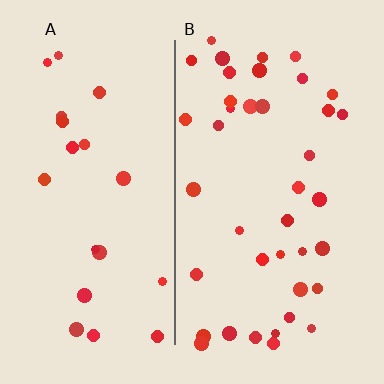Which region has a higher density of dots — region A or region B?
B (the right).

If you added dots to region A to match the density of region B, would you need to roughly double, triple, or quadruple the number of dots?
Approximately double.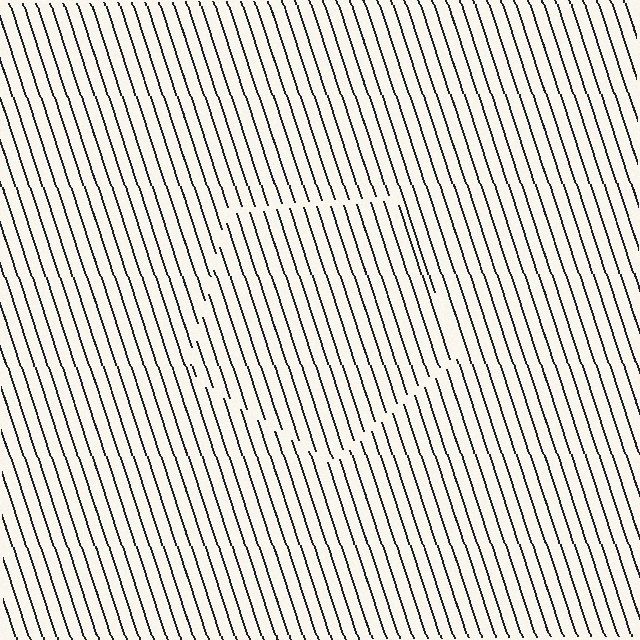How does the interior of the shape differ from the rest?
The interior of the shape contains the same grating, shifted by half a period — the contour is defined by the phase discontinuity where line-ends from the inner and outer gratings abut.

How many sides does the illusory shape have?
5 sides — the line-ends trace a pentagon.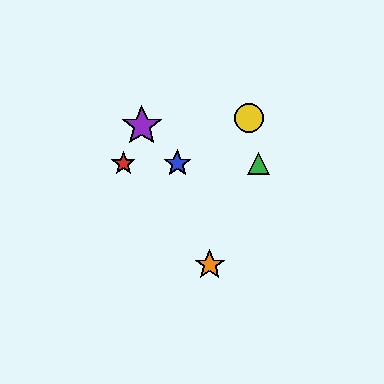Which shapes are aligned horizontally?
The red star, the blue star, the green triangle are aligned horizontally.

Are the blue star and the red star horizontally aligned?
Yes, both are at y≈164.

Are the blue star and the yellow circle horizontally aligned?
No, the blue star is at y≈164 and the yellow circle is at y≈118.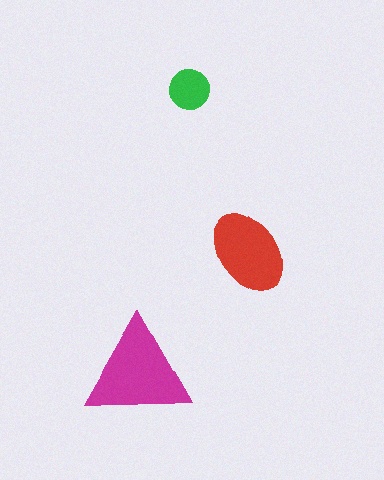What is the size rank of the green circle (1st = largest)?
3rd.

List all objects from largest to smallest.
The magenta triangle, the red ellipse, the green circle.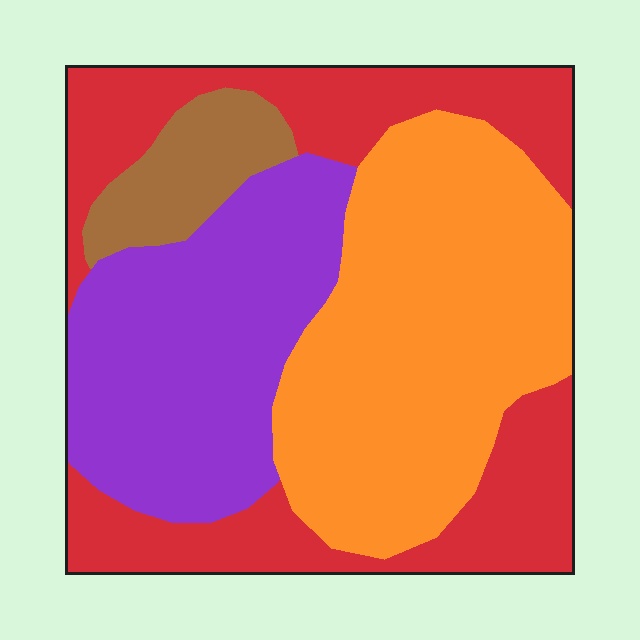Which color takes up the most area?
Orange, at roughly 35%.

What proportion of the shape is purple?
Purple takes up about one quarter (1/4) of the shape.